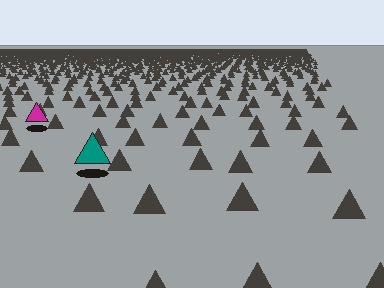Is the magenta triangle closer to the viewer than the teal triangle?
No. The teal triangle is closer — you can tell from the texture gradient: the ground texture is coarser near it.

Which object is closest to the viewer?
The teal triangle is closest. The texture marks near it are larger and more spread out.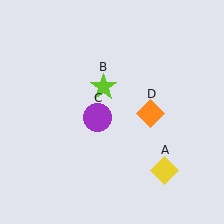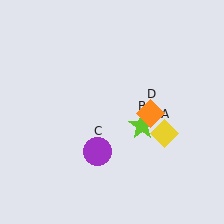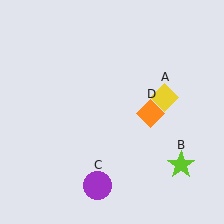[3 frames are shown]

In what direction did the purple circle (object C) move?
The purple circle (object C) moved down.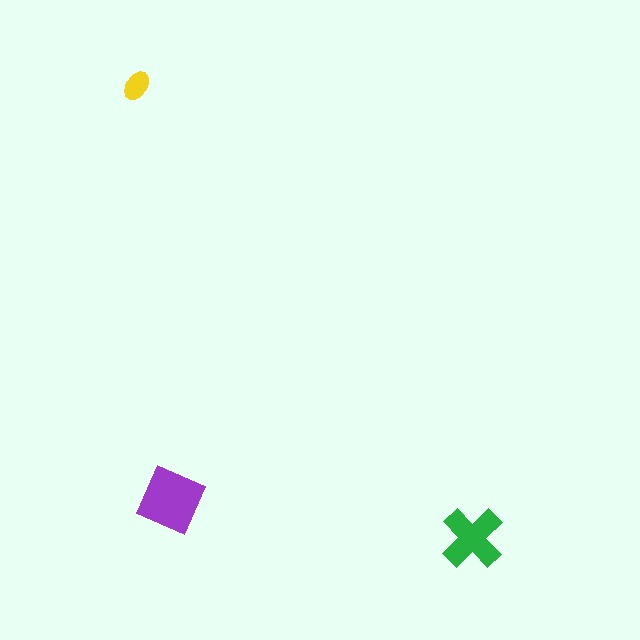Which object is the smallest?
The yellow ellipse.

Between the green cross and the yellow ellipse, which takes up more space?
The green cross.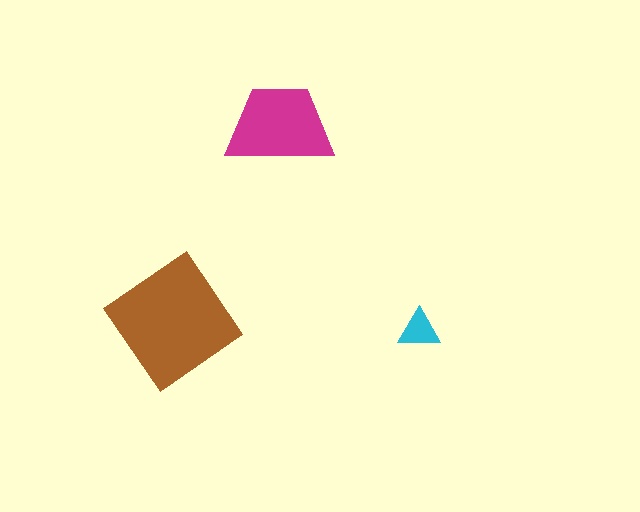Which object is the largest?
The brown diamond.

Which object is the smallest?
The cyan triangle.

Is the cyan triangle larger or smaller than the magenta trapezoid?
Smaller.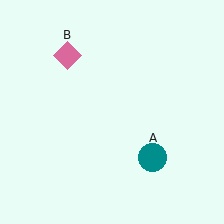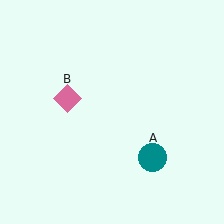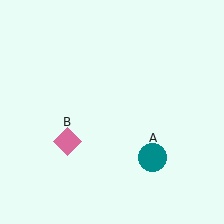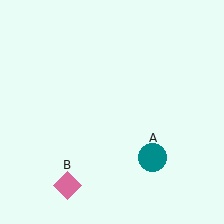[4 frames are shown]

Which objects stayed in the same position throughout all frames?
Teal circle (object A) remained stationary.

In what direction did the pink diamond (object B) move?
The pink diamond (object B) moved down.